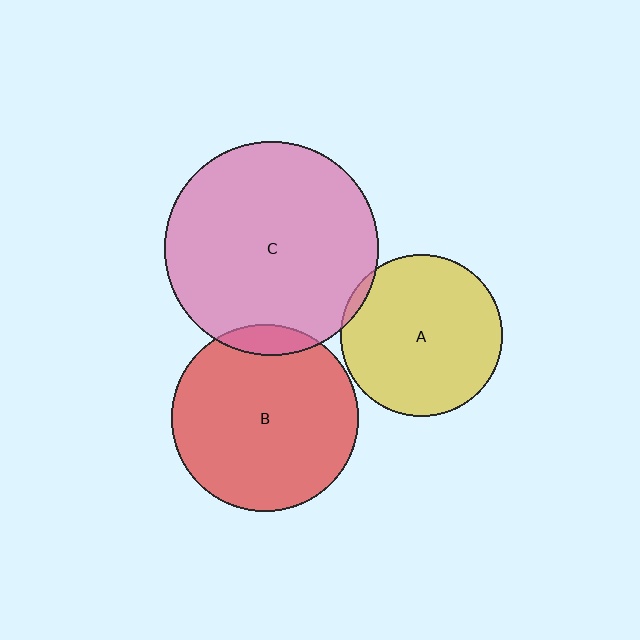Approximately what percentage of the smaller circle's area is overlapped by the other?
Approximately 5%.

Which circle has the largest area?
Circle C (pink).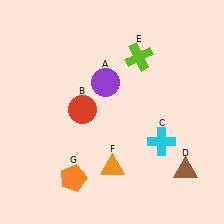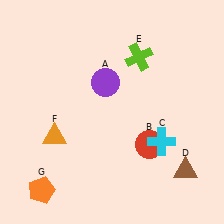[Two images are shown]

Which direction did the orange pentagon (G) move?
The orange pentagon (G) moved left.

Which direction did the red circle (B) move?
The red circle (B) moved right.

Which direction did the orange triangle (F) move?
The orange triangle (F) moved left.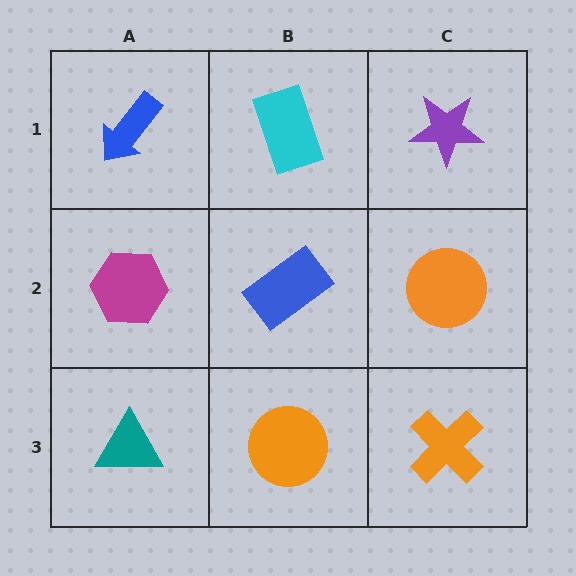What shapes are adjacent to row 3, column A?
A magenta hexagon (row 2, column A), an orange circle (row 3, column B).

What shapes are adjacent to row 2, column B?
A cyan rectangle (row 1, column B), an orange circle (row 3, column B), a magenta hexagon (row 2, column A), an orange circle (row 2, column C).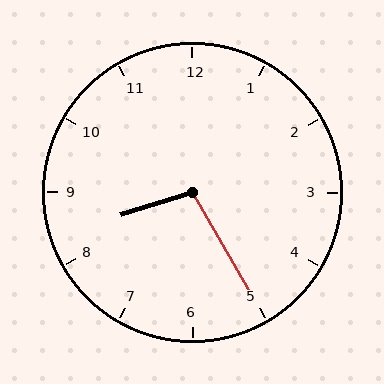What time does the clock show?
8:25.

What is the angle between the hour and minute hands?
Approximately 102 degrees.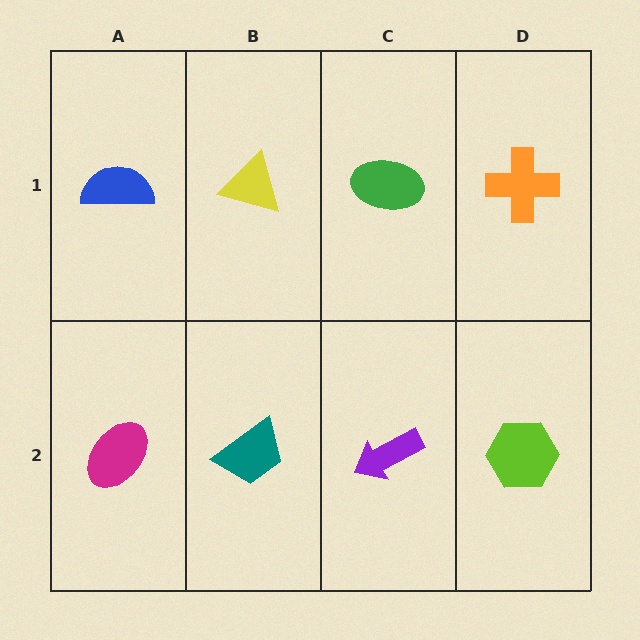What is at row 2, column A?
A magenta ellipse.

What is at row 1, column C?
A green ellipse.